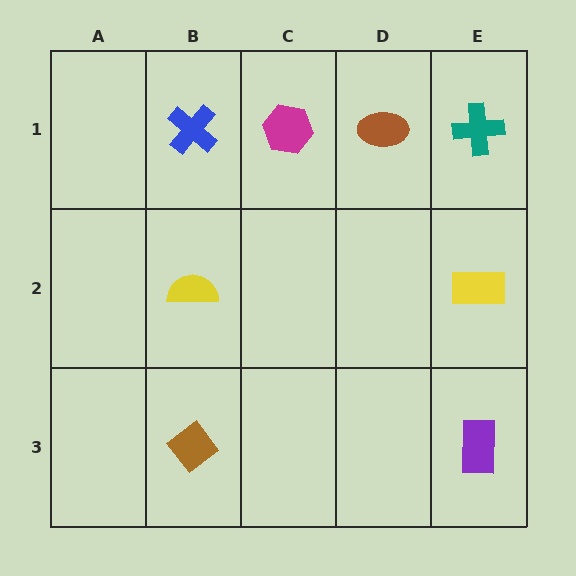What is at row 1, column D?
A brown ellipse.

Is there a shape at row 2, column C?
No, that cell is empty.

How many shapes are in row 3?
2 shapes.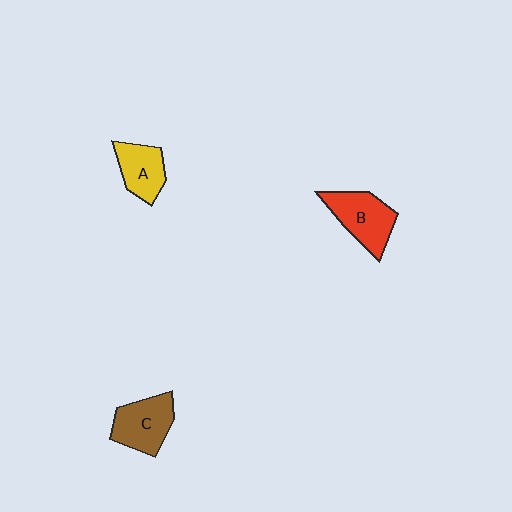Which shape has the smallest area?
Shape A (yellow).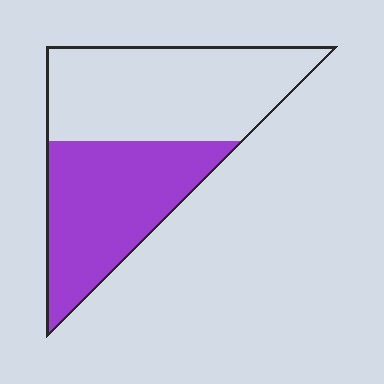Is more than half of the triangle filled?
No.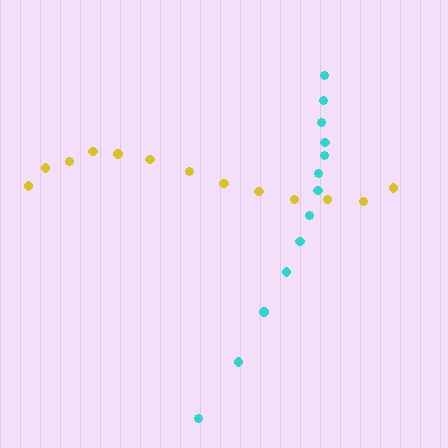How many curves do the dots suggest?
There are 2 distinct paths.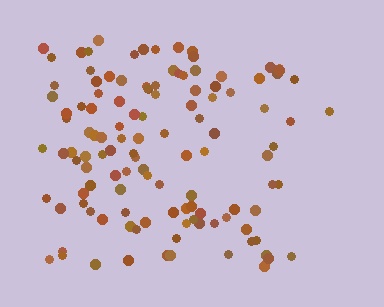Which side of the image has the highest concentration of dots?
The left.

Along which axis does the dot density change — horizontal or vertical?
Horizontal.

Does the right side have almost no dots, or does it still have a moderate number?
Still a moderate number, just noticeably fewer than the left.